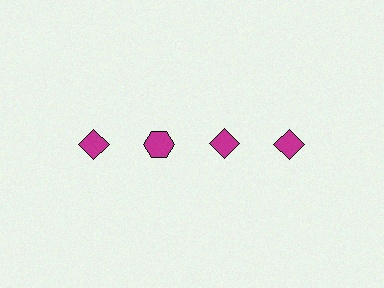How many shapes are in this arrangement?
There are 4 shapes arranged in a grid pattern.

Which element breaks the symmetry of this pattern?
The magenta hexagon in the top row, second from left column breaks the symmetry. All other shapes are magenta diamonds.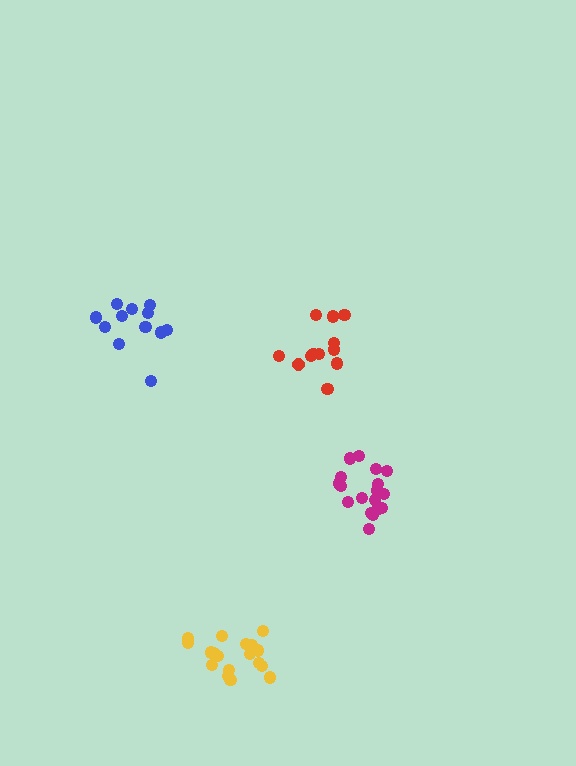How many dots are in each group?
Group 1: 12 dots, Group 2: 18 dots, Group 3: 18 dots, Group 4: 12 dots (60 total).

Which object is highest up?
The blue cluster is topmost.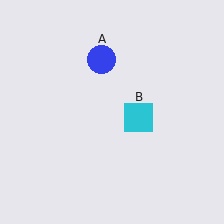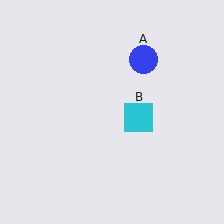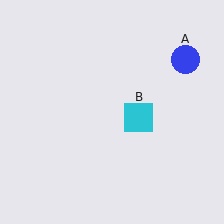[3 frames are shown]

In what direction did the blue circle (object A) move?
The blue circle (object A) moved right.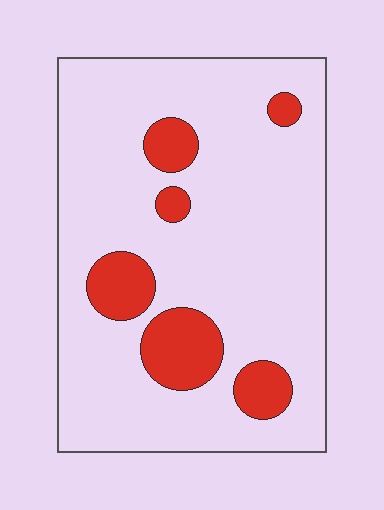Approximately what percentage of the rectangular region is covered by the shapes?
Approximately 15%.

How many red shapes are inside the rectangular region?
6.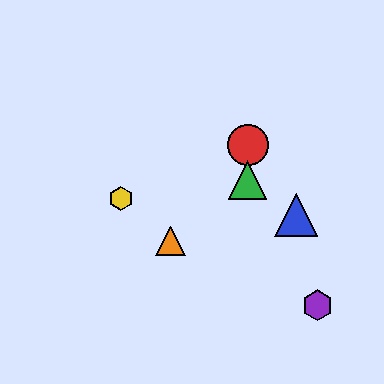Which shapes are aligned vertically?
The red circle, the green triangle are aligned vertically.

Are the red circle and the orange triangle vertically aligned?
No, the red circle is at x≈248 and the orange triangle is at x≈170.